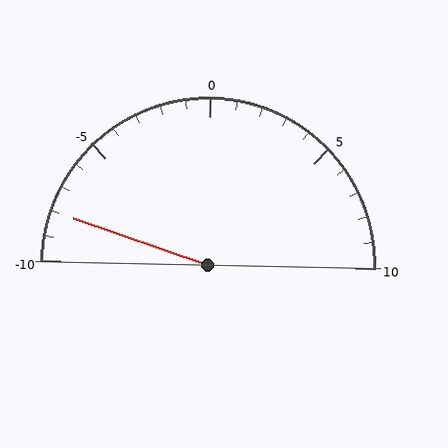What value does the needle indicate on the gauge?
The needle indicates approximately -8.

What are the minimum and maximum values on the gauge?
The gauge ranges from -10 to 10.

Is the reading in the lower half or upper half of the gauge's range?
The reading is in the lower half of the range (-10 to 10).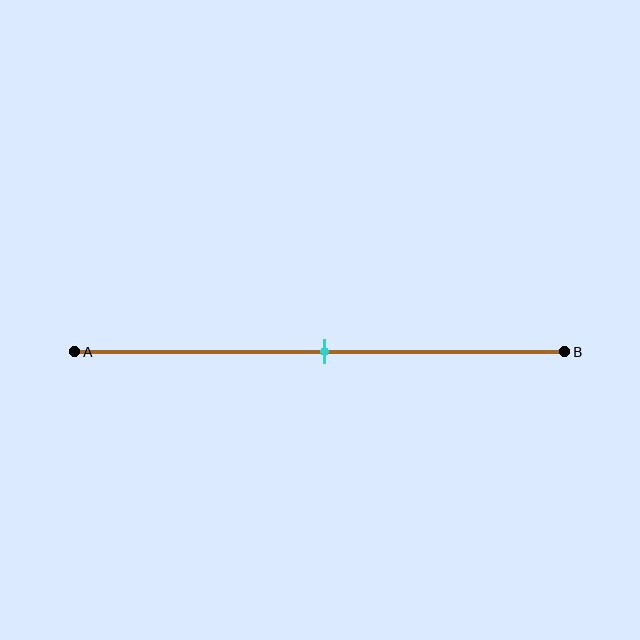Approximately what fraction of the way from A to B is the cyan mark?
The cyan mark is approximately 50% of the way from A to B.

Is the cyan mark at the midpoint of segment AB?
Yes, the mark is approximately at the midpoint.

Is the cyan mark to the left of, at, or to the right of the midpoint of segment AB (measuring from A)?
The cyan mark is approximately at the midpoint of segment AB.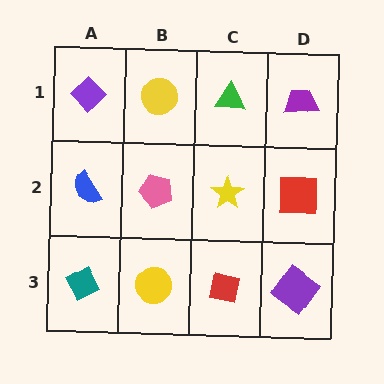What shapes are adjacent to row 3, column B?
A pink pentagon (row 2, column B), a teal diamond (row 3, column A), a red square (row 3, column C).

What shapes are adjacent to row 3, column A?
A blue semicircle (row 2, column A), a yellow circle (row 3, column B).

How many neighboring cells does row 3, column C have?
3.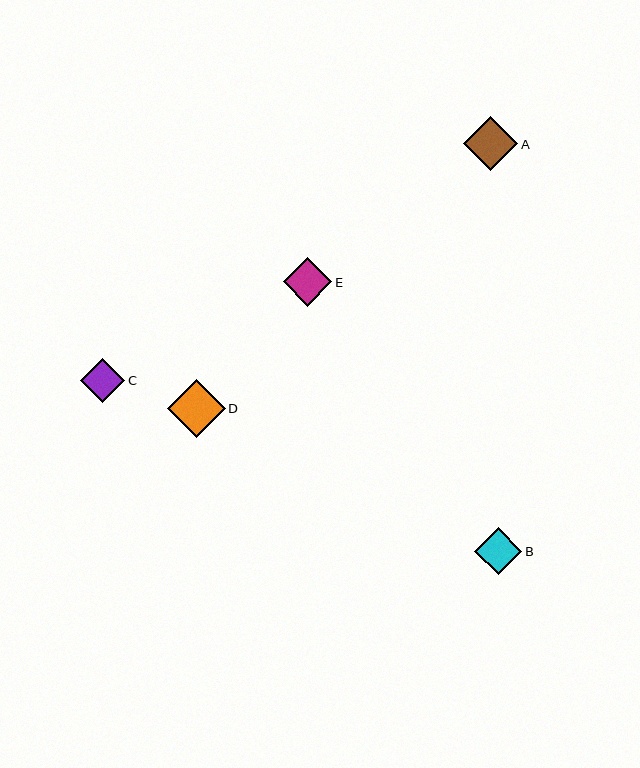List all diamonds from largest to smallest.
From largest to smallest: D, A, E, B, C.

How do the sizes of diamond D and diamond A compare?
Diamond D and diamond A are approximately the same size.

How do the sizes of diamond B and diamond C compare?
Diamond B and diamond C are approximately the same size.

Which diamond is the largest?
Diamond D is the largest with a size of approximately 58 pixels.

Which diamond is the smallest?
Diamond C is the smallest with a size of approximately 44 pixels.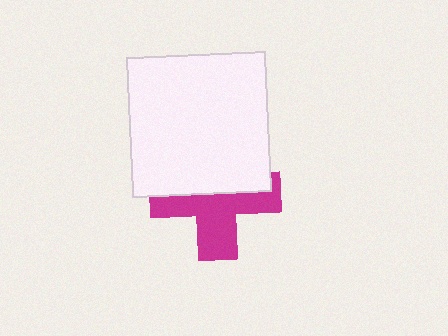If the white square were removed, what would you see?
You would see the complete magenta cross.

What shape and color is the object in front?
The object in front is a white square.